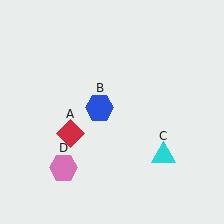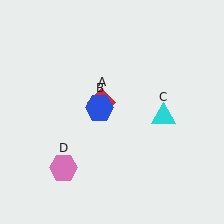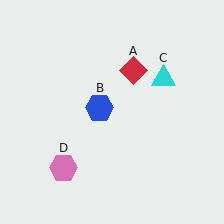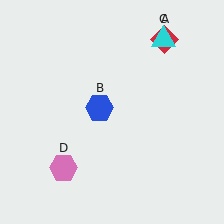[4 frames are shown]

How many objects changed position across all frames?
2 objects changed position: red diamond (object A), cyan triangle (object C).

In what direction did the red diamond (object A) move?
The red diamond (object A) moved up and to the right.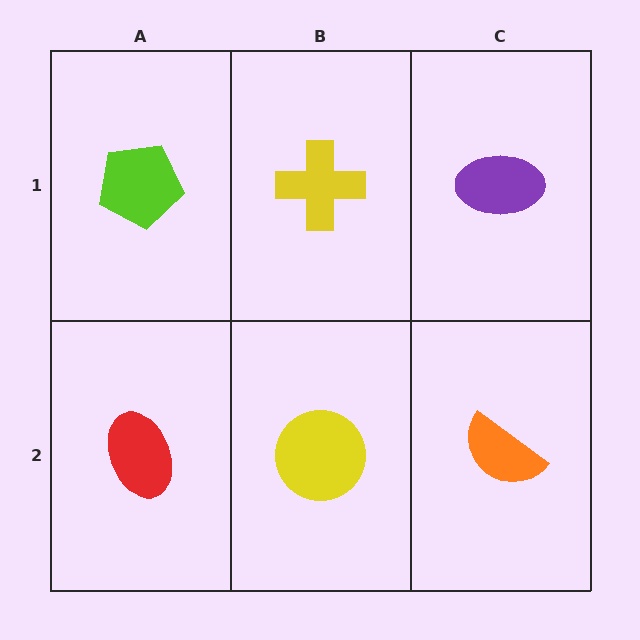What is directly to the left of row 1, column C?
A yellow cross.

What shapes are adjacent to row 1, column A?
A red ellipse (row 2, column A), a yellow cross (row 1, column B).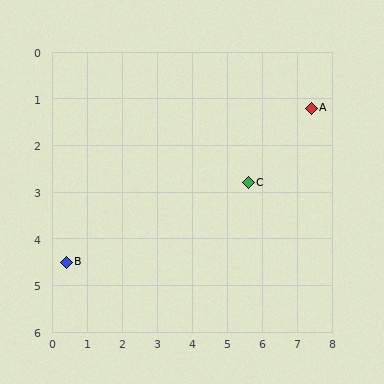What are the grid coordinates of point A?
Point A is at approximately (7.4, 1.2).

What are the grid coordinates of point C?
Point C is at approximately (5.6, 2.8).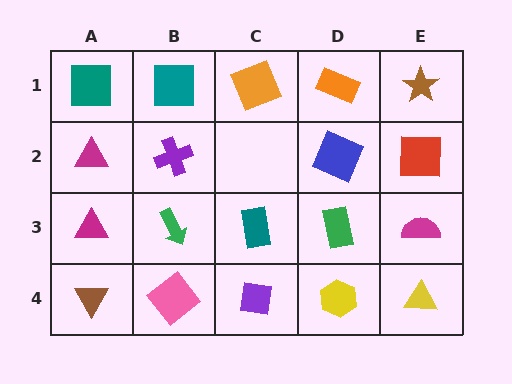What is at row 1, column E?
A brown star.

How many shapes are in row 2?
4 shapes.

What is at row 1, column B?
A teal square.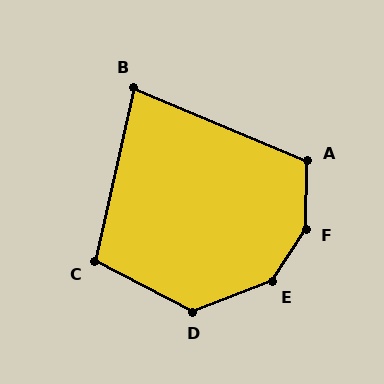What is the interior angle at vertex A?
Approximately 111 degrees (obtuse).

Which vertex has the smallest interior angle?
B, at approximately 80 degrees.